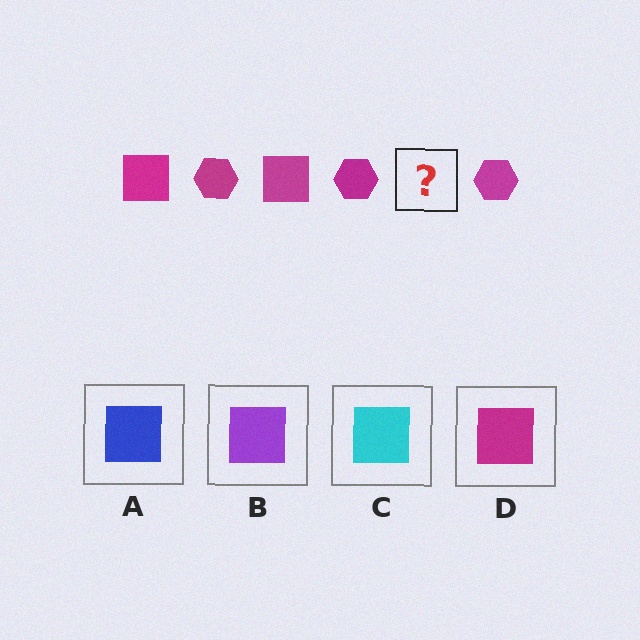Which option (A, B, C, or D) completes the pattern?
D.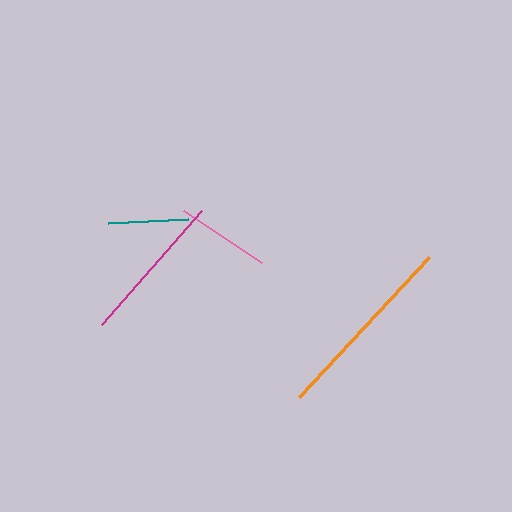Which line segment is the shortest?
The teal line is the shortest at approximately 80 pixels.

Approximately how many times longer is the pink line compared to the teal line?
The pink line is approximately 1.2 times the length of the teal line.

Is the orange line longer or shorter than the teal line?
The orange line is longer than the teal line.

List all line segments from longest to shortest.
From longest to shortest: orange, magenta, pink, teal.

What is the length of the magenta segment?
The magenta segment is approximately 153 pixels long.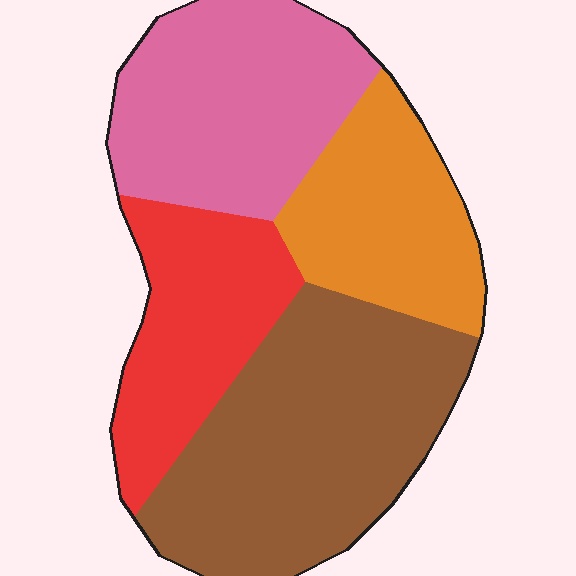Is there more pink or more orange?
Pink.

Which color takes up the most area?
Brown, at roughly 35%.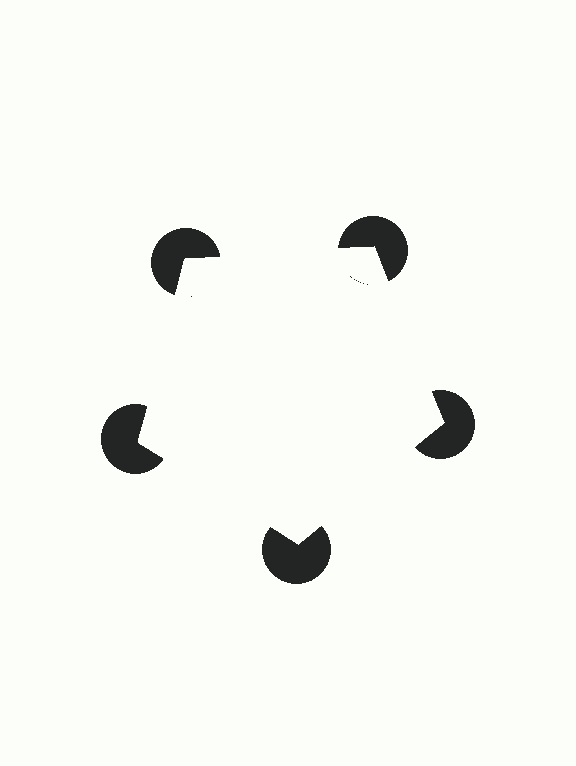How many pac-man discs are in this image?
There are 5 — one at each vertex of the illusory pentagon.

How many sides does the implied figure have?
5 sides.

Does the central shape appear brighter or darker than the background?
It typically appears slightly brighter than the background, even though no actual brightness change is drawn.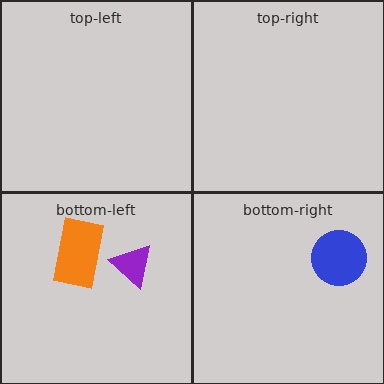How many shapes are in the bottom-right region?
1.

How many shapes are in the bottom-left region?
2.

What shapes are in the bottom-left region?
The purple triangle, the orange rectangle.